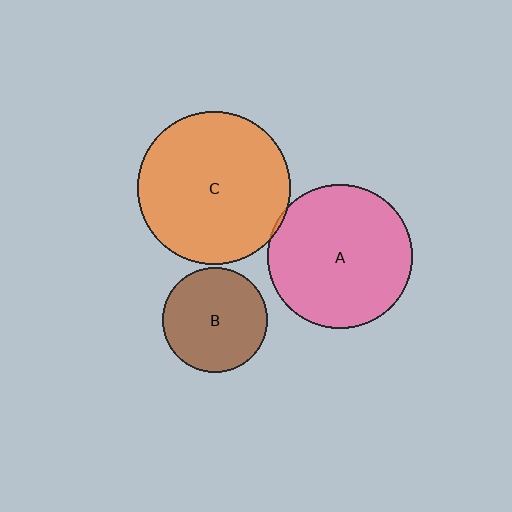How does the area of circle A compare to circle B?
Approximately 1.9 times.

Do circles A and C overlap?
Yes.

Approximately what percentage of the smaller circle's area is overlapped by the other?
Approximately 5%.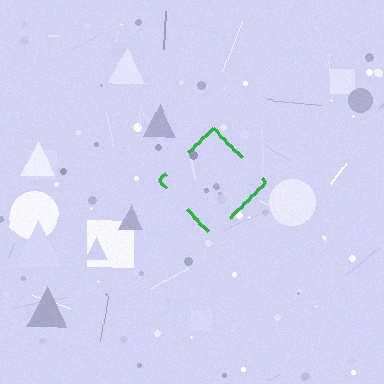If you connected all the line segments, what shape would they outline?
They would outline a diamond.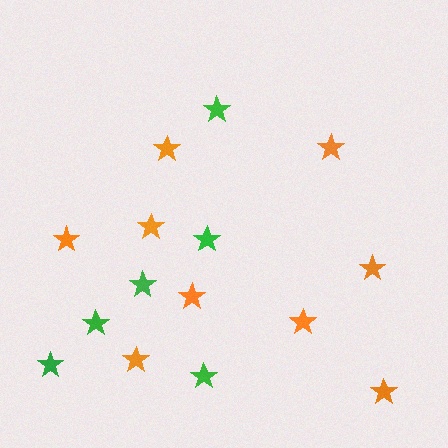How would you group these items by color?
There are 2 groups: one group of orange stars (9) and one group of green stars (6).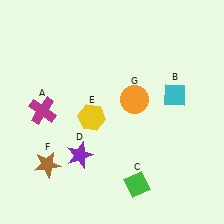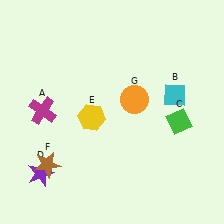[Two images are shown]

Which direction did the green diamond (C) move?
The green diamond (C) moved up.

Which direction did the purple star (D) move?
The purple star (D) moved left.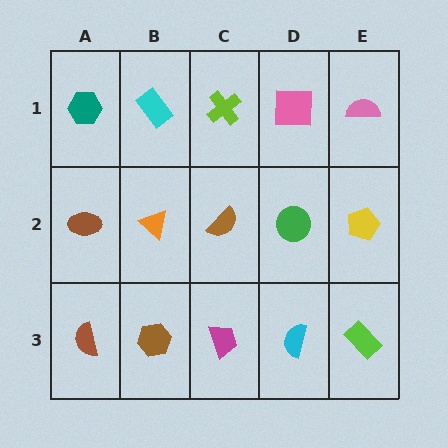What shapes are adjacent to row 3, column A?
A brown ellipse (row 2, column A), a brown hexagon (row 3, column B).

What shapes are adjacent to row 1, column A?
A brown ellipse (row 2, column A), a cyan rectangle (row 1, column B).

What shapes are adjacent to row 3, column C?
A brown semicircle (row 2, column C), a brown hexagon (row 3, column B), a cyan semicircle (row 3, column D).